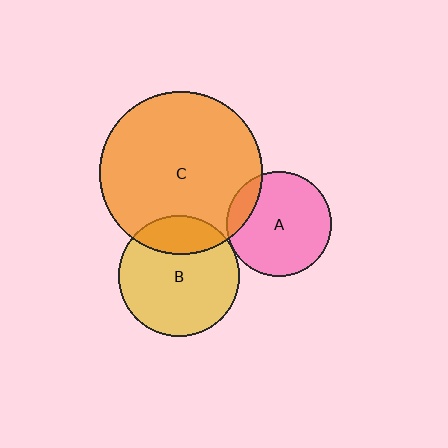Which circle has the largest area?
Circle C (orange).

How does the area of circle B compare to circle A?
Approximately 1.3 times.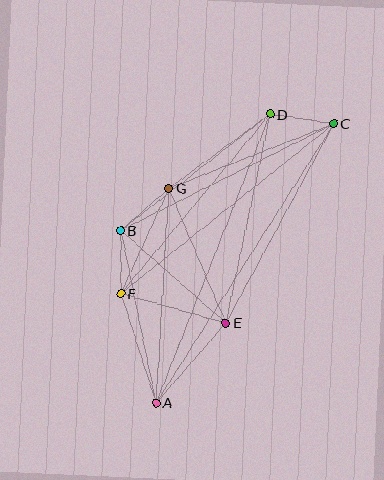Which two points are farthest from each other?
Points A and C are farthest from each other.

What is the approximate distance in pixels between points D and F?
The distance between D and F is approximately 233 pixels.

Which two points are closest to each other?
Points B and F are closest to each other.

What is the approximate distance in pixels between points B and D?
The distance between B and D is approximately 189 pixels.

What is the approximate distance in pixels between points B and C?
The distance between B and C is approximately 238 pixels.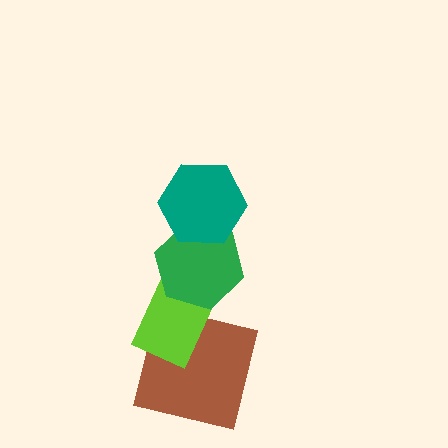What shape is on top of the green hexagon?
The teal hexagon is on top of the green hexagon.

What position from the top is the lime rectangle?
The lime rectangle is 3rd from the top.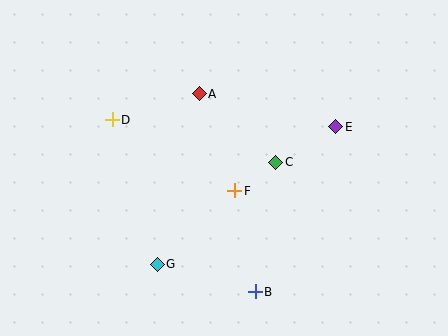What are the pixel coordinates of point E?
Point E is at (336, 127).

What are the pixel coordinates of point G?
Point G is at (157, 264).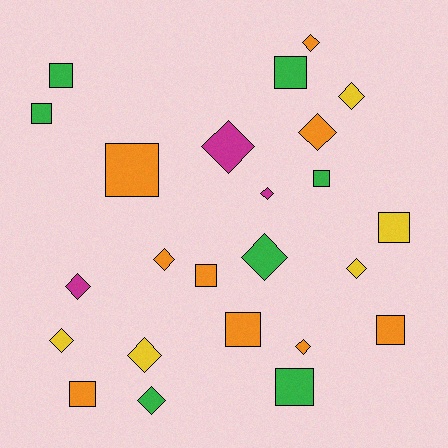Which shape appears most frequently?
Diamond, with 13 objects.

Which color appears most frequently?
Orange, with 9 objects.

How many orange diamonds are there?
There are 4 orange diamonds.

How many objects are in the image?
There are 24 objects.